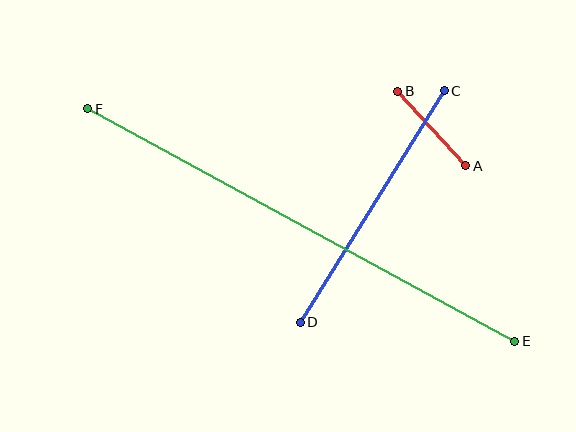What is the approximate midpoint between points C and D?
The midpoint is at approximately (372, 207) pixels.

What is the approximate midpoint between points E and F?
The midpoint is at approximately (301, 225) pixels.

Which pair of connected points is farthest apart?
Points E and F are farthest apart.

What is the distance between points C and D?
The distance is approximately 273 pixels.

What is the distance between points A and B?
The distance is approximately 101 pixels.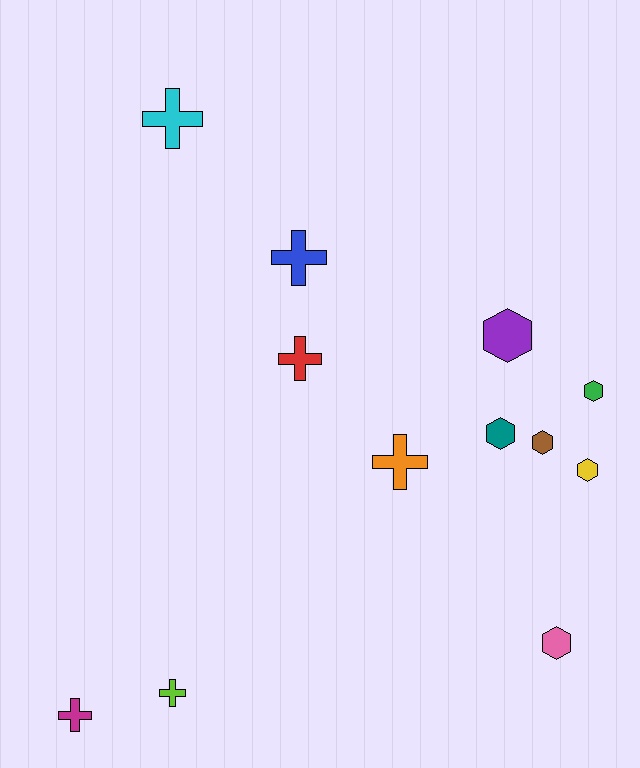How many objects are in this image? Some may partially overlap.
There are 12 objects.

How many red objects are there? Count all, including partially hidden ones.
There is 1 red object.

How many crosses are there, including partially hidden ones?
There are 6 crosses.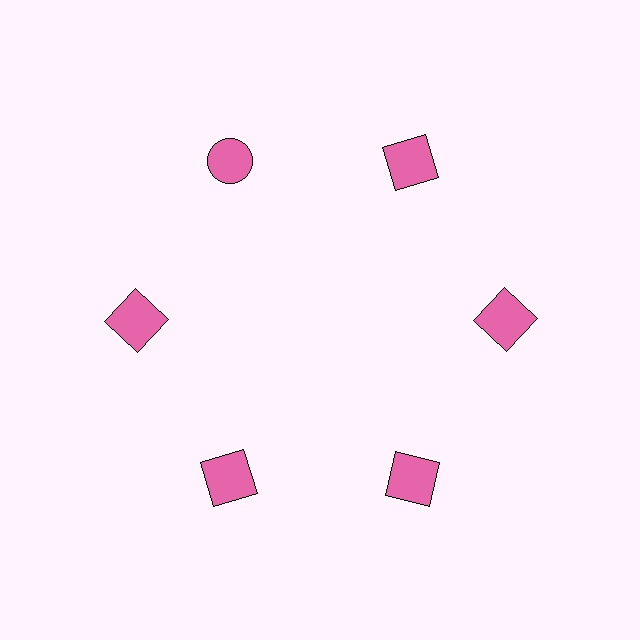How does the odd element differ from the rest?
It has a different shape: circle instead of square.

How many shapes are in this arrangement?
There are 6 shapes arranged in a ring pattern.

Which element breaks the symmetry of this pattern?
The pink circle at roughly the 11 o'clock position breaks the symmetry. All other shapes are pink squares.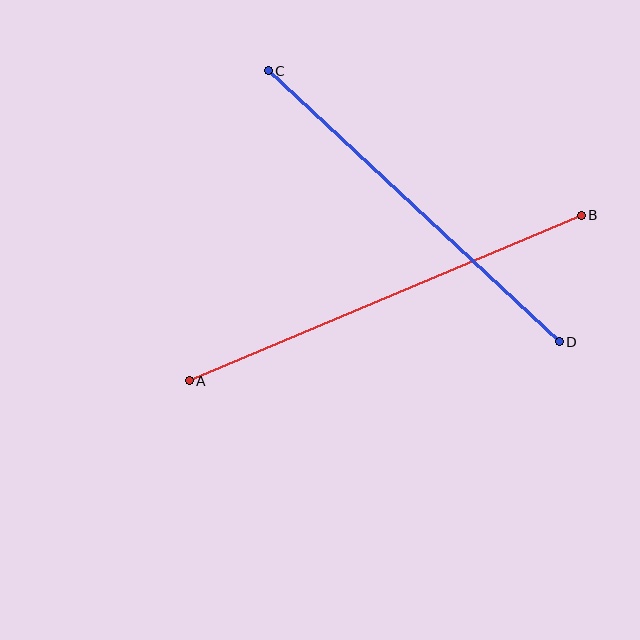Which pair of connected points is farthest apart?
Points A and B are farthest apart.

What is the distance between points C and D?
The distance is approximately 398 pixels.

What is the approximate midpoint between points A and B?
The midpoint is at approximately (385, 298) pixels.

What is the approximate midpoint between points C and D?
The midpoint is at approximately (414, 206) pixels.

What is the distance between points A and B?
The distance is approximately 425 pixels.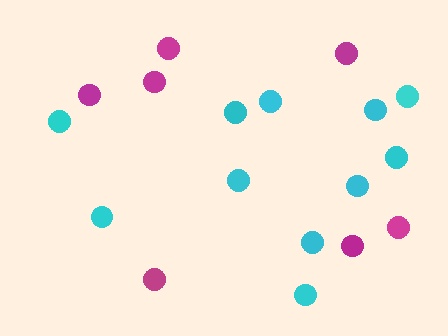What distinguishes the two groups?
There are 2 groups: one group of cyan circles (11) and one group of magenta circles (7).